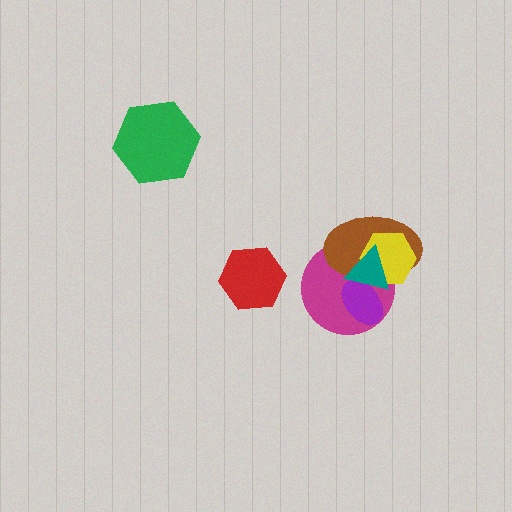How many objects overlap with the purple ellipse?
3 objects overlap with the purple ellipse.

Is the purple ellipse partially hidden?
Yes, it is partially covered by another shape.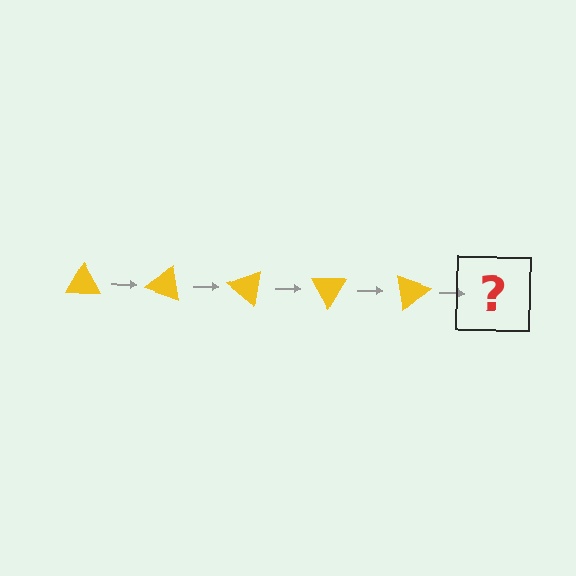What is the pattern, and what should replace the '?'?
The pattern is that the triangle rotates 20 degrees each step. The '?' should be a yellow triangle rotated 100 degrees.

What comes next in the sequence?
The next element should be a yellow triangle rotated 100 degrees.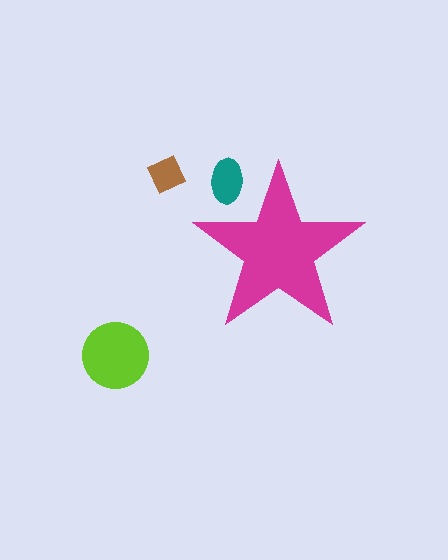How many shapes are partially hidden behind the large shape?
1 shape is partially hidden.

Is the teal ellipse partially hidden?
Yes, the teal ellipse is partially hidden behind the magenta star.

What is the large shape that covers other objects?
A magenta star.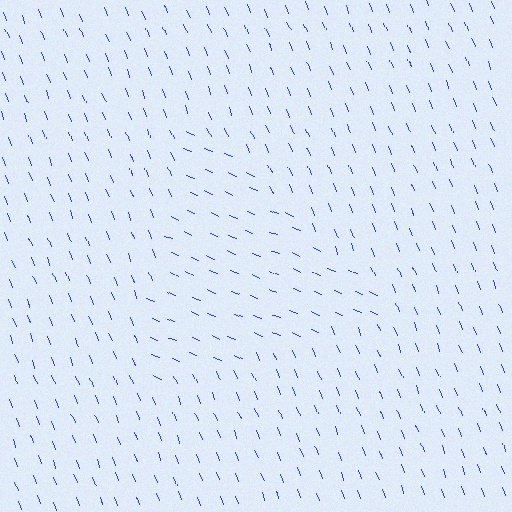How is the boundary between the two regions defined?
The boundary is defined purely by a change in line orientation (approximately 45 degrees difference). All lines are the same color and thickness.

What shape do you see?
I see a triangle.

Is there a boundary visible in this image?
Yes, there is a texture boundary formed by a change in line orientation.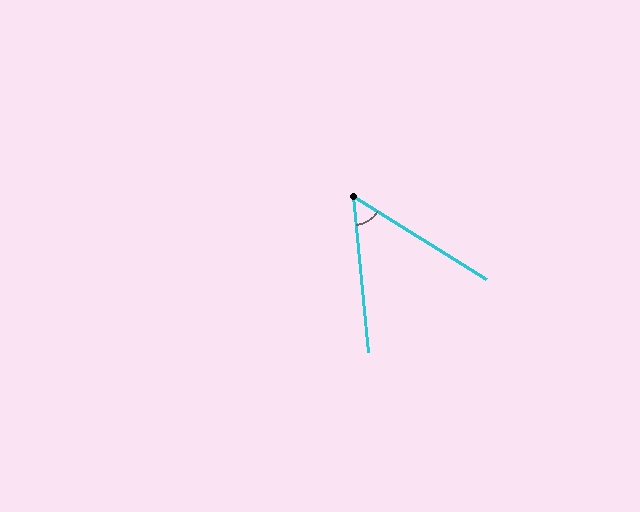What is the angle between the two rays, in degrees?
Approximately 52 degrees.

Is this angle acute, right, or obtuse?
It is acute.